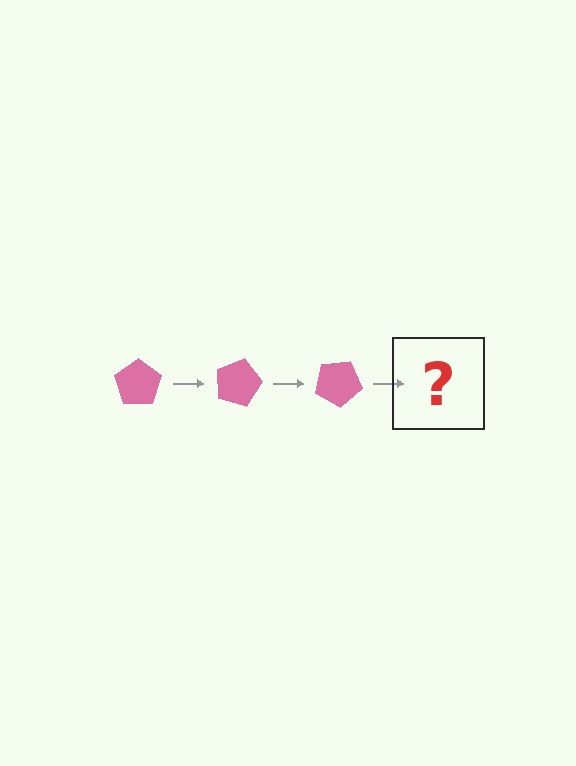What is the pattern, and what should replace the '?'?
The pattern is that the pentagon rotates 15 degrees each step. The '?' should be a pink pentagon rotated 45 degrees.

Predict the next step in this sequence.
The next step is a pink pentagon rotated 45 degrees.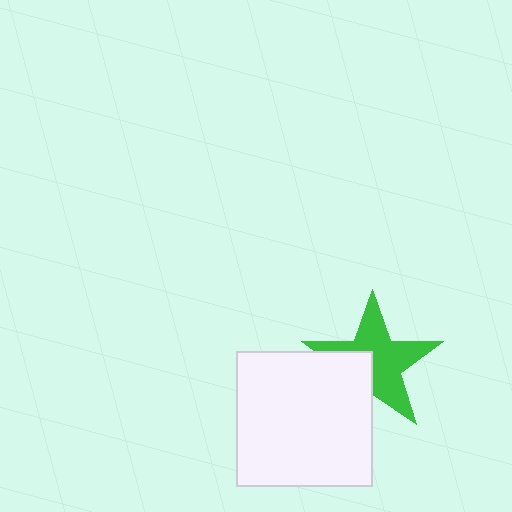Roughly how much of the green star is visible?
Most of it is visible (roughly 67%).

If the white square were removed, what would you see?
You would see the complete green star.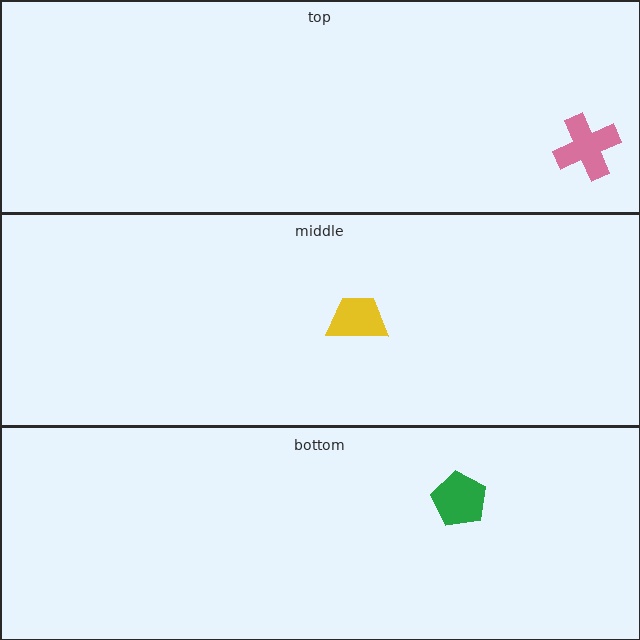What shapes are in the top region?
The pink cross.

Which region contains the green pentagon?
The bottom region.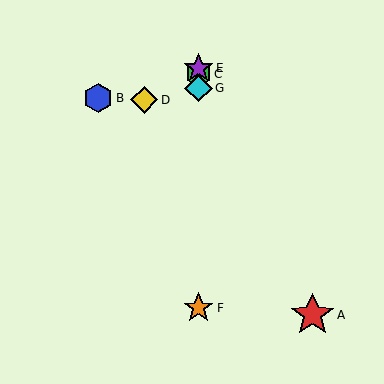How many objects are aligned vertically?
4 objects (C, E, F, G) are aligned vertically.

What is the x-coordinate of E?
Object E is at x≈199.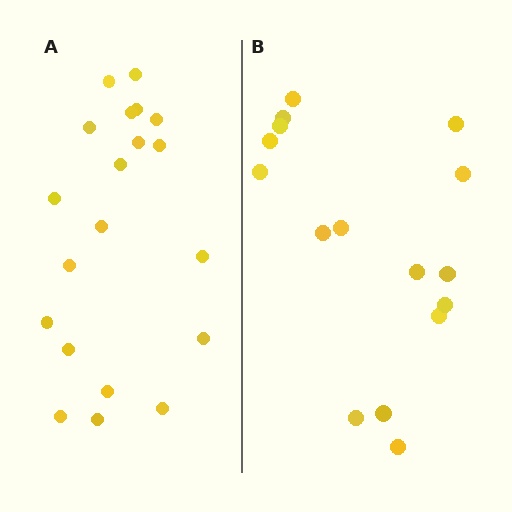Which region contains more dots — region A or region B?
Region A (the left region) has more dots.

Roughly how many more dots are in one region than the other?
Region A has about 4 more dots than region B.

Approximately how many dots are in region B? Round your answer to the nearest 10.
About 20 dots. (The exact count is 16, which rounds to 20.)